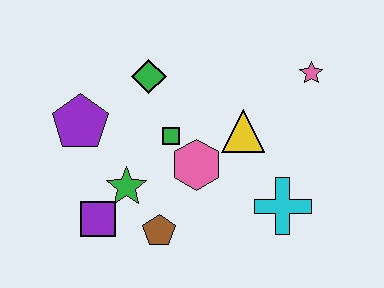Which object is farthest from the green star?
The pink star is farthest from the green star.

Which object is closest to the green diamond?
The green square is closest to the green diamond.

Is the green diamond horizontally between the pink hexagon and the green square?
No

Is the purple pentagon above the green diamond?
No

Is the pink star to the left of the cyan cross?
No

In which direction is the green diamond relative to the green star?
The green diamond is above the green star.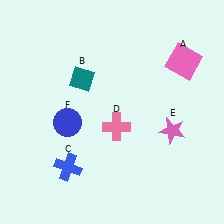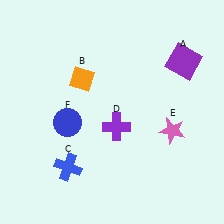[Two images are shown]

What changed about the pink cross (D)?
In Image 1, D is pink. In Image 2, it changed to purple.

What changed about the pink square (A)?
In Image 1, A is pink. In Image 2, it changed to purple.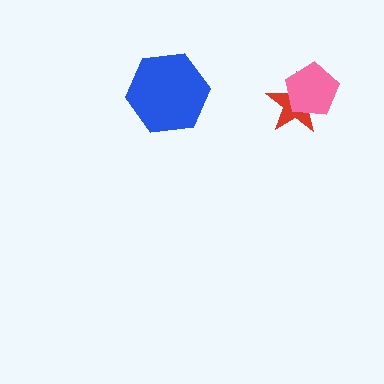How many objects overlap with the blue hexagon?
0 objects overlap with the blue hexagon.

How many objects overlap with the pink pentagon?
1 object overlaps with the pink pentagon.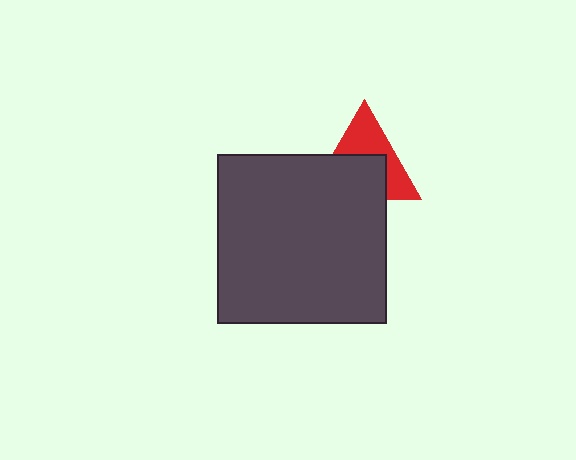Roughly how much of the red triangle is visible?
About half of it is visible (roughly 46%).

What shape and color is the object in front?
The object in front is a dark gray square.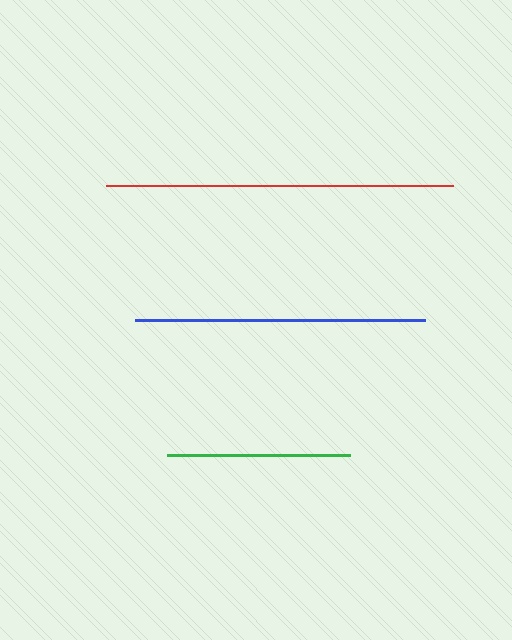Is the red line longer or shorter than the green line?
The red line is longer than the green line.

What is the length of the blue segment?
The blue segment is approximately 290 pixels long.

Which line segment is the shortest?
The green line is the shortest at approximately 184 pixels.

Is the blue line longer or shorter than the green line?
The blue line is longer than the green line.